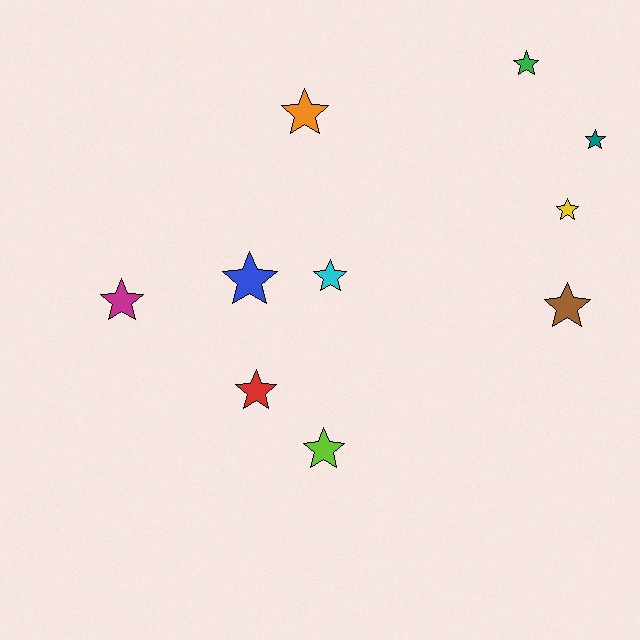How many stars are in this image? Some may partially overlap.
There are 10 stars.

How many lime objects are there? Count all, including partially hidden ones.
There is 1 lime object.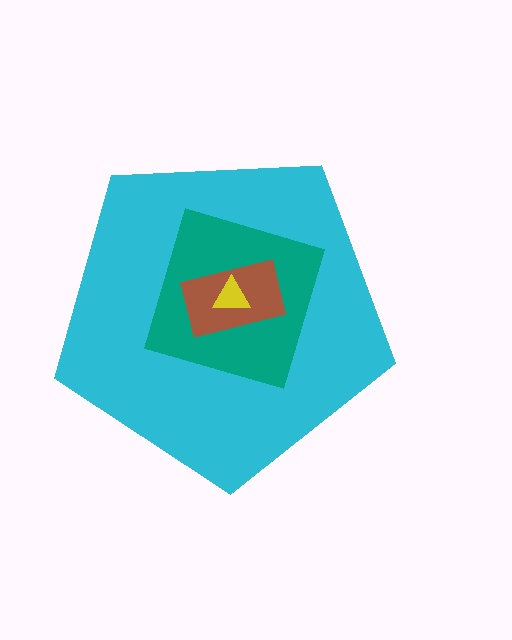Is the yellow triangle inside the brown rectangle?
Yes.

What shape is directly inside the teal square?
The brown rectangle.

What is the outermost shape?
The cyan pentagon.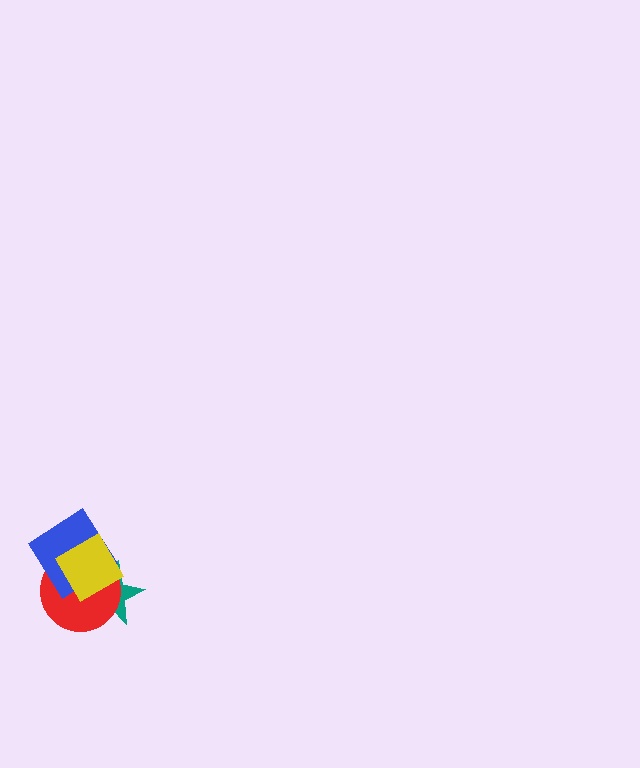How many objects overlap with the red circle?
3 objects overlap with the red circle.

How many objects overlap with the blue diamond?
3 objects overlap with the blue diamond.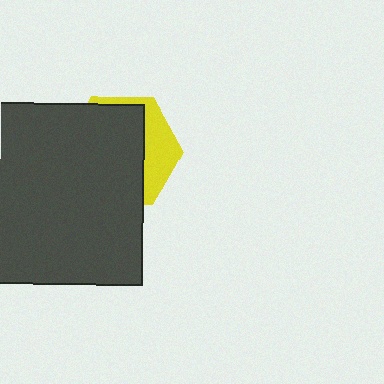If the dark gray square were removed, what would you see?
You would see the complete yellow hexagon.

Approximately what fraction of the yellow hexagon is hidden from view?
Roughly 69% of the yellow hexagon is hidden behind the dark gray square.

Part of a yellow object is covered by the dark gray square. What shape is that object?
It is a hexagon.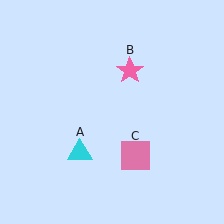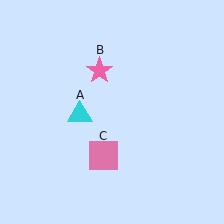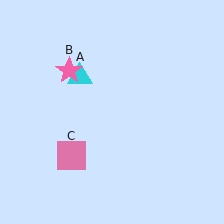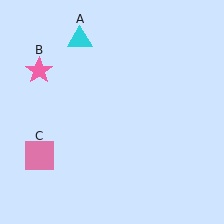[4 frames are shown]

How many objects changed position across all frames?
3 objects changed position: cyan triangle (object A), pink star (object B), pink square (object C).